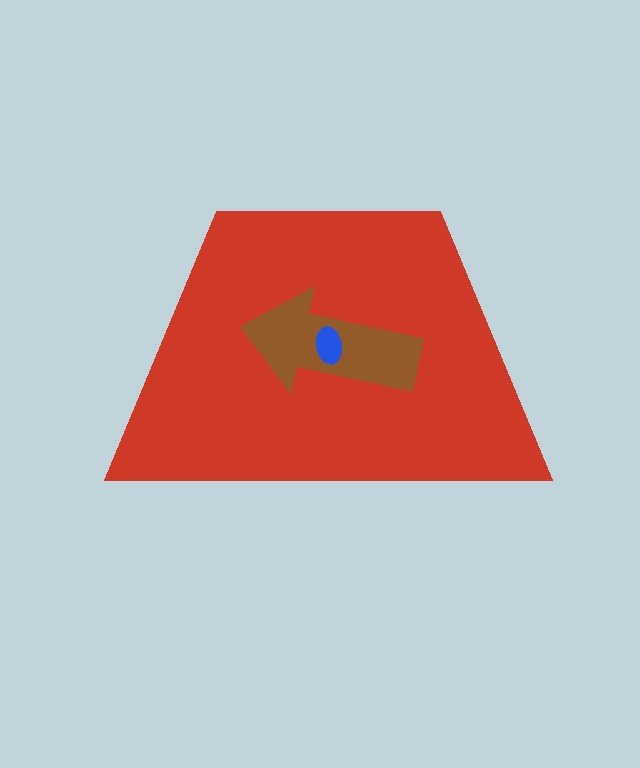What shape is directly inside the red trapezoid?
The brown arrow.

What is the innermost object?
The blue ellipse.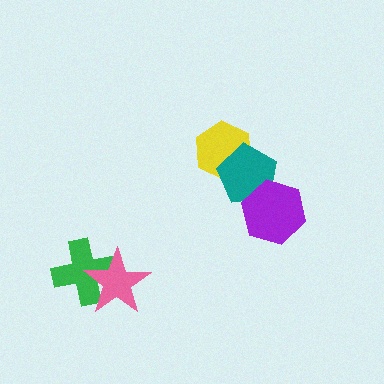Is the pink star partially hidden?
No, no other shape covers it.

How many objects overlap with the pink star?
1 object overlaps with the pink star.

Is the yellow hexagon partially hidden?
Yes, it is partially covered by another shape.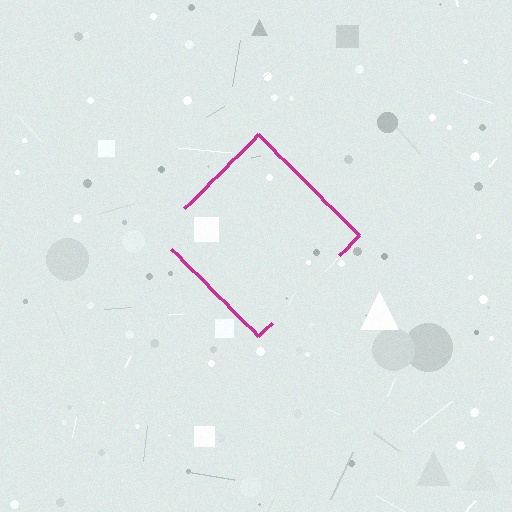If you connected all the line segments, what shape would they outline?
They would outline a diamond.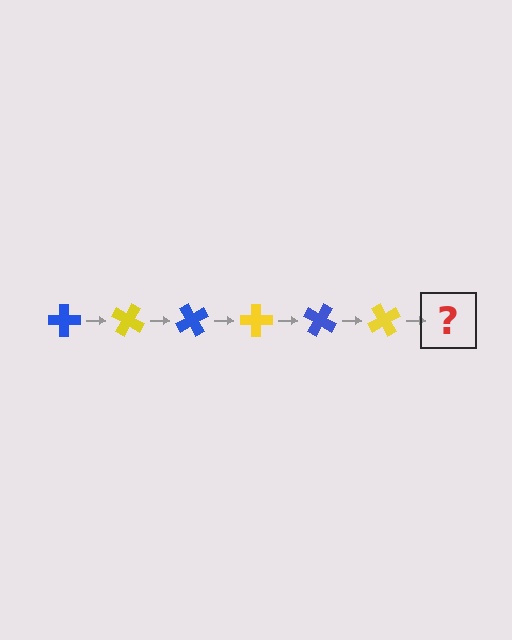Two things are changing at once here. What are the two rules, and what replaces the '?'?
The two rules are that it rotates 30 degrees each step and the color cycles through blue and yellow. The '?' should be a blue cross, rotated 180 degrees from the start.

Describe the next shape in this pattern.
It should be a blue cross, rotated 180 degrees from the start.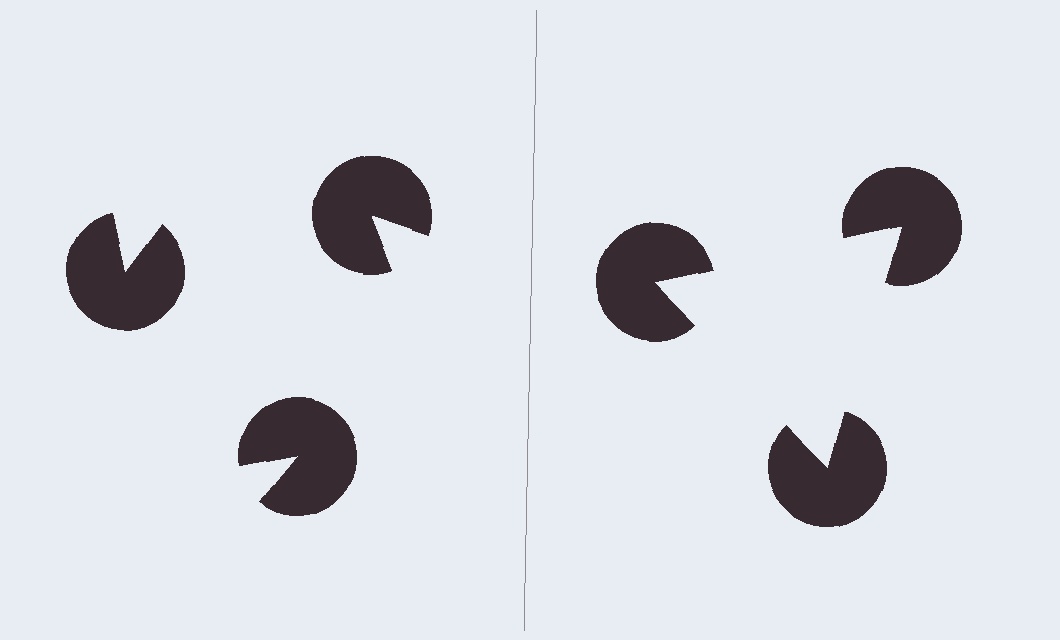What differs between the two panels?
The pac-man discs are positioned identically on both sides; only the wedge orientations differ. On the right they align to a triangle; on the left they are misaligned.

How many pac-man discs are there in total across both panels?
6 — 3 on each side.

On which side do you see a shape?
An illusory triangle appears on the right side. On the left side the wedge cuts are rotated, so no coherent shape forms.